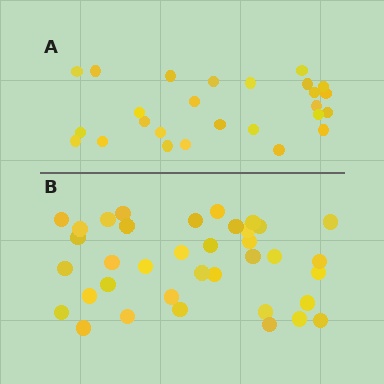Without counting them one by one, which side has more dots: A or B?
Region B (the bottom region) has more dots.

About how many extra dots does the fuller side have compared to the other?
Region B has roughly 12 or so more dots than region A.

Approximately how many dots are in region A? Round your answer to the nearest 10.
About 30 dots. (The exact count is 26, which rounds to 30.)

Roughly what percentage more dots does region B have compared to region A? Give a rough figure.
About 40% more.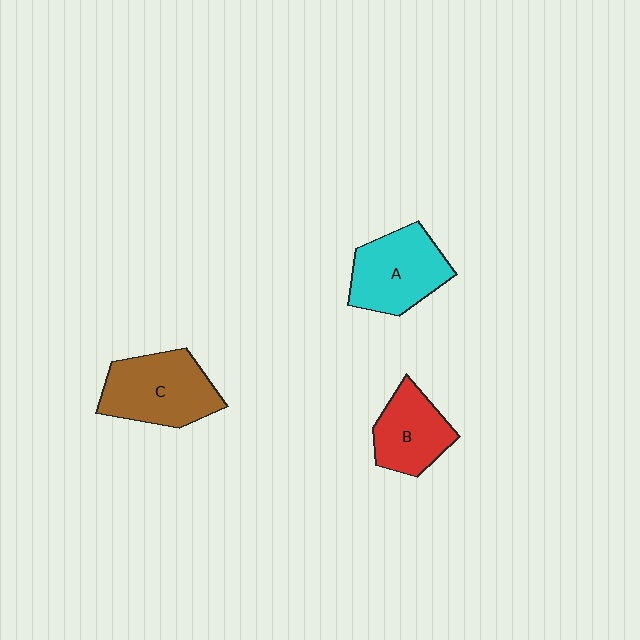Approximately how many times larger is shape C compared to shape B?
Approximately 1.4 times.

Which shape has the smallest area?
Shape B (red).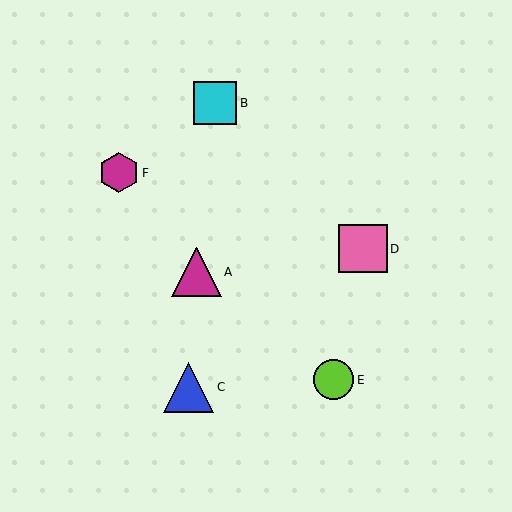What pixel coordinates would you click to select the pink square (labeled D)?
Click at (363, 249) to select the pink square D.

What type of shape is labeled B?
Shape B is a cyan square.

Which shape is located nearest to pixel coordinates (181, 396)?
The blue triangle (labeled C) at (189, 387) is nearest to that location.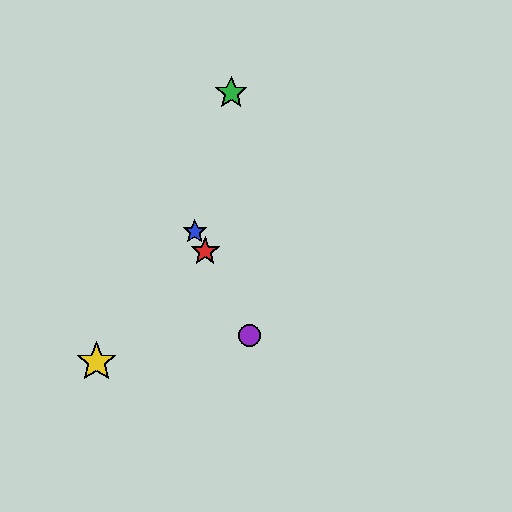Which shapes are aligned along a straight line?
The red star, the blue star, the purple circle are aligned along a straight line.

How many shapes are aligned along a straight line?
3 shapes (the red star, the blue star, the purple circle) are aligned along a straight line.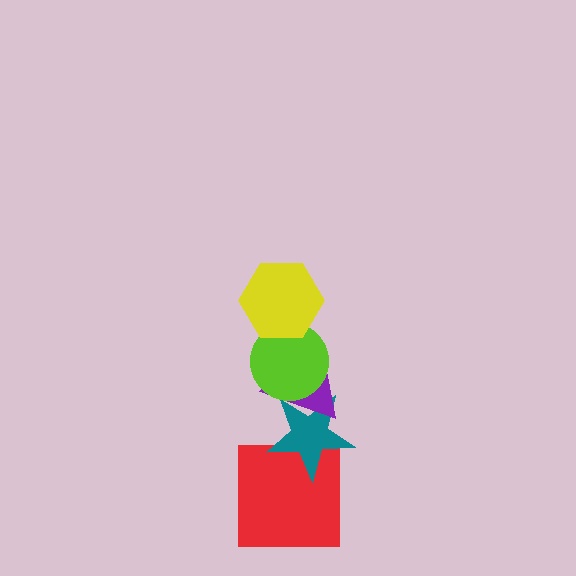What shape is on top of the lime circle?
The yellow hexagon is on top of the lime circle.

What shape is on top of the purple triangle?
The lime circle is on top of the purple triangle.